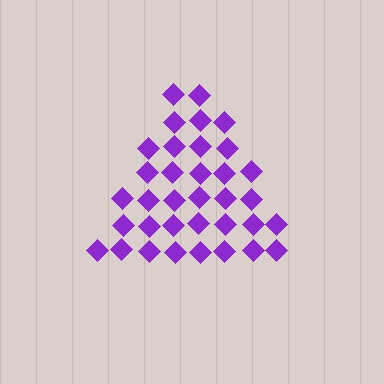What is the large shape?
The large shape is a triangle.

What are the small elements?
The small elements are diamonds.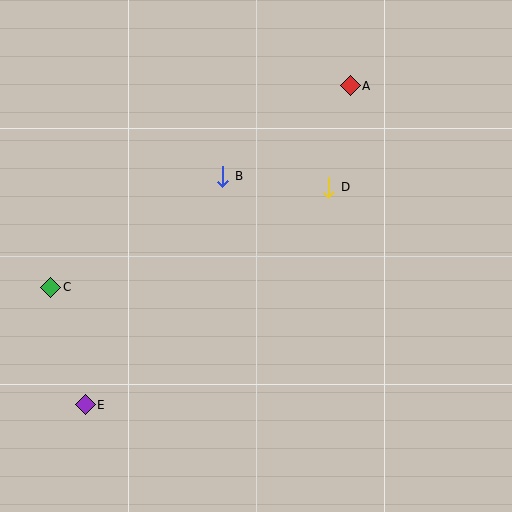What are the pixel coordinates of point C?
Point C is at (51, 287).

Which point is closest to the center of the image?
Point B at (223, 176) is closest to the center.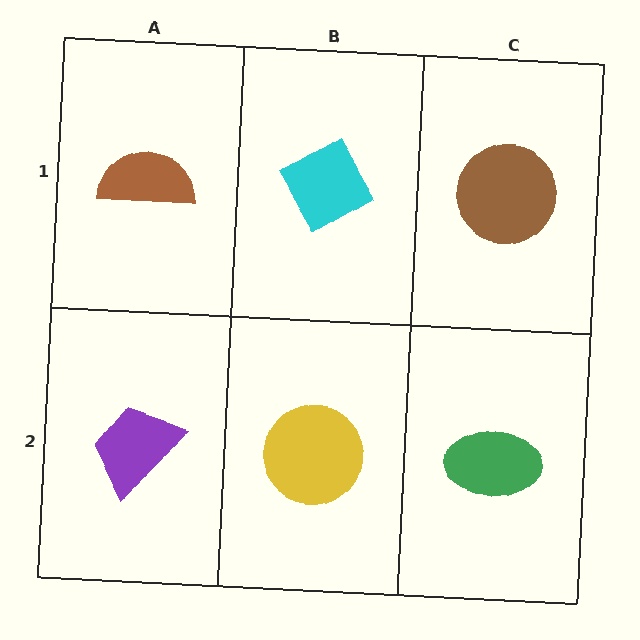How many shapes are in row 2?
3 shapes.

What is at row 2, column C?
A green ellipse.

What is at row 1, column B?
A cyan diamond.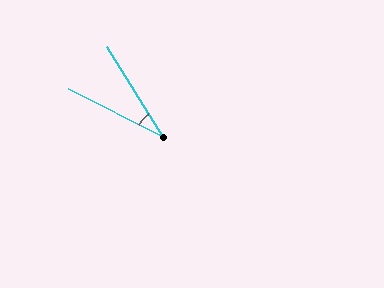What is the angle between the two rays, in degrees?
Approximately 31 degrees.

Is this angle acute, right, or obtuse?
It is acute.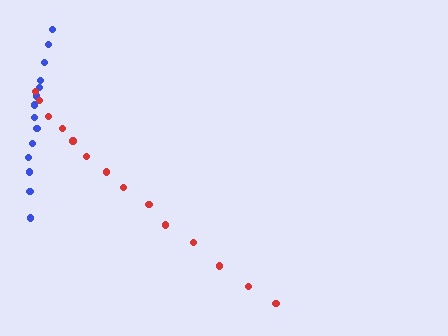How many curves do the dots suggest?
There are 2 distinct paths.